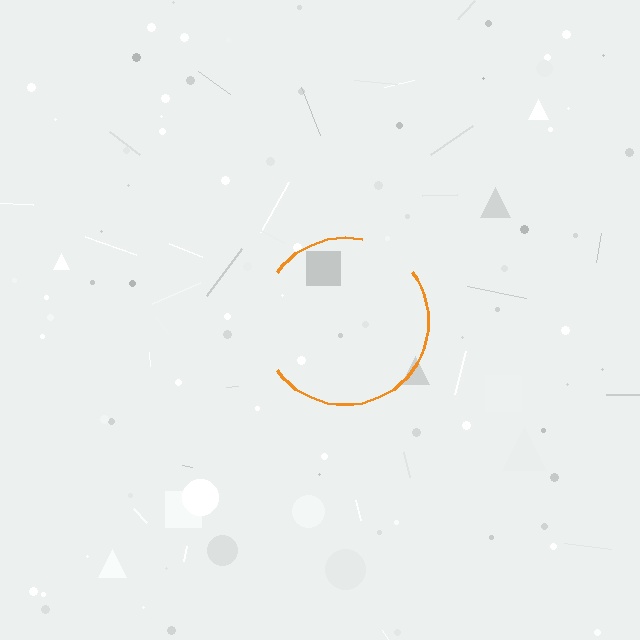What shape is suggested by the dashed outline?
The dashed outline suggests a circle.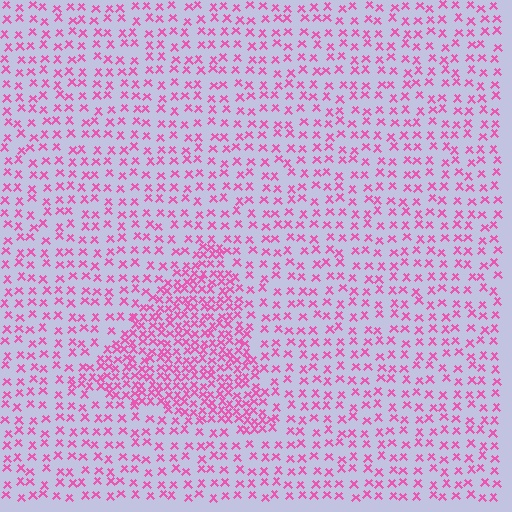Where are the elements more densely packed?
The elements are more densely packed inside the triangle boundary.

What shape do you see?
I see a triangle.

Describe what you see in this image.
The image contains small pink elements arranged at two different densities. A triangle-shaped region is visible where the elements are more densely packed than the surrounding area.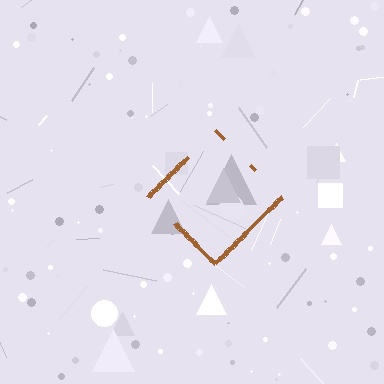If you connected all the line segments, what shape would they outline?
They would outline a diamond.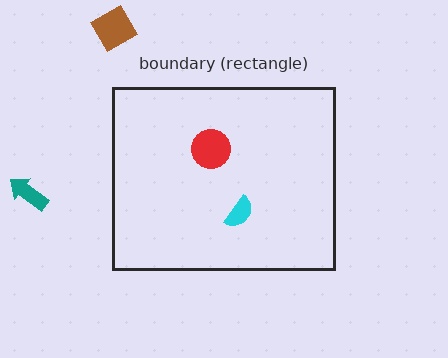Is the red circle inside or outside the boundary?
Inside.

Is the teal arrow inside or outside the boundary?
Outside.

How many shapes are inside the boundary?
2 inside, 2 outside.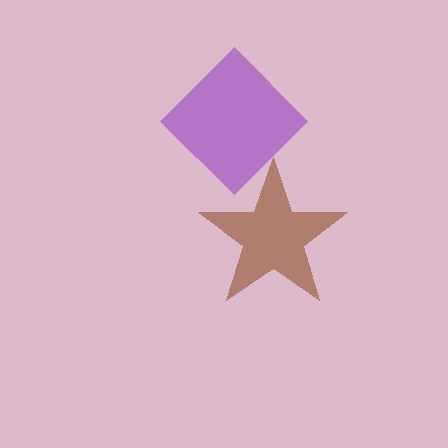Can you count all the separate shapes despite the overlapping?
Yes, there are 2 separate shapes.